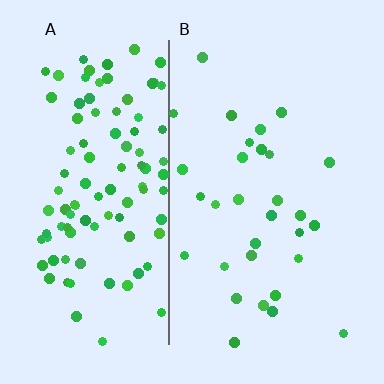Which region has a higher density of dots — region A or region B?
A (the left).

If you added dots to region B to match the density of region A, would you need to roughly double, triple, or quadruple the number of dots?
Approximately triple.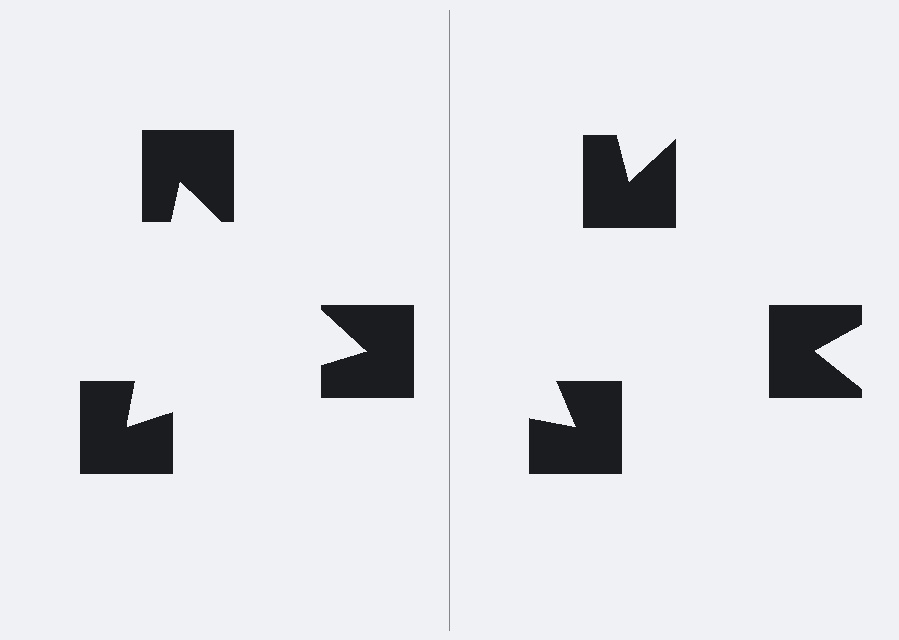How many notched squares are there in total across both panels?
6 — 3 on each side.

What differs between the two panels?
The notched squares are positioned identically on both sides; only the wedge orientations differ. On the left they align to a triangle; on the right they are misaligned.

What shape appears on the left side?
An illusory triangle.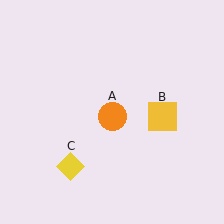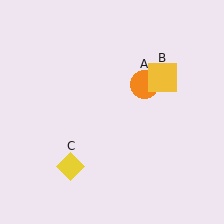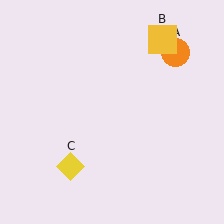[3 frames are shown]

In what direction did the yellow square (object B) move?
The yellow square (object B) moved up.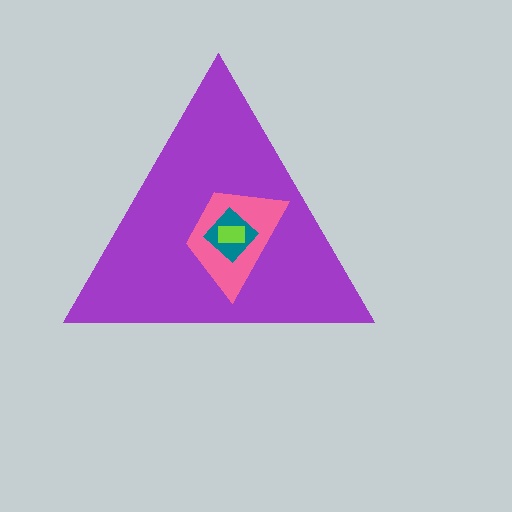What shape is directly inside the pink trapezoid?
The teal diamond.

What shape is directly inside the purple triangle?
The pink trapezoid.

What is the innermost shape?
The lime rectangle.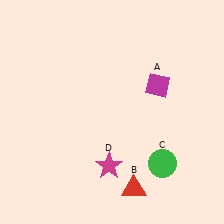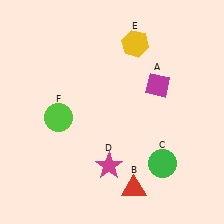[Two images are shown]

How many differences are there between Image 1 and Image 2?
There are 2 differences between the two images.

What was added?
A yellow hexagon (E), a lime circle (F) were added in Image 2.